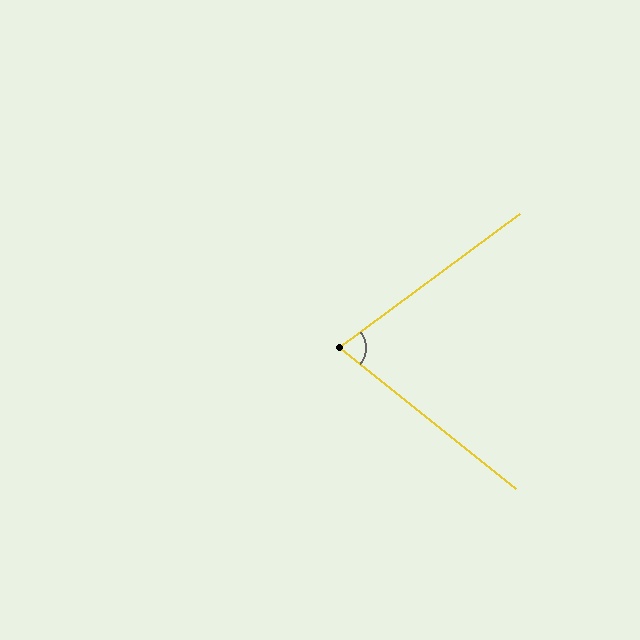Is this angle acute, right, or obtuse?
It is acute.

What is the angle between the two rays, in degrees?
Approximately 75 degrees.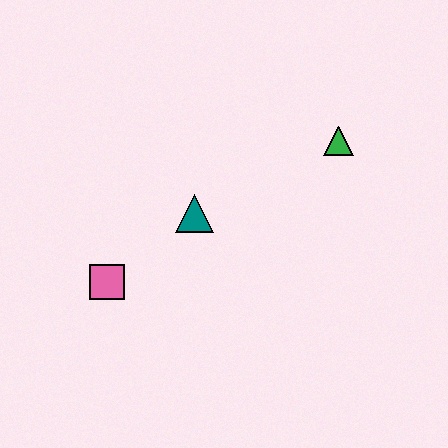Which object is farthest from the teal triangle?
The green triangle is farthest from the teal triangle.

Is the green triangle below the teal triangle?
No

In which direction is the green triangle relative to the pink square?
The green triangle is to the right of the pink square.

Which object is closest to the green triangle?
The teal triangle is closest to the green triangle.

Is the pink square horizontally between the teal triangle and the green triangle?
No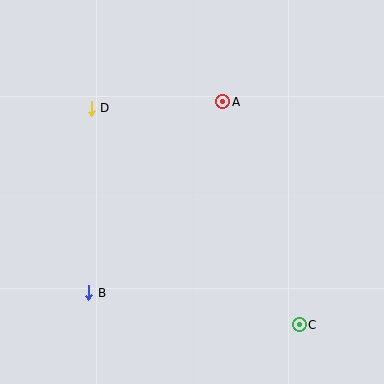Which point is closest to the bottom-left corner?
Point B is closest to the bottom-left corner.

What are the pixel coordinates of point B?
Point B is at (89, 293).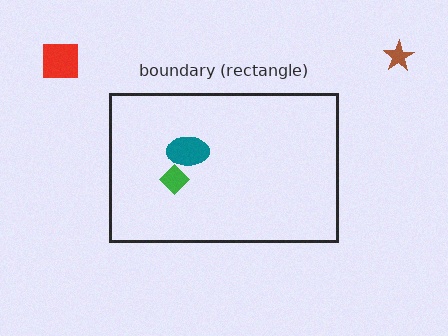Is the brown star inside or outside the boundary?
Outside.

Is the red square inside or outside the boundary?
Outside.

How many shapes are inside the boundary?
2 inside, 2 outside.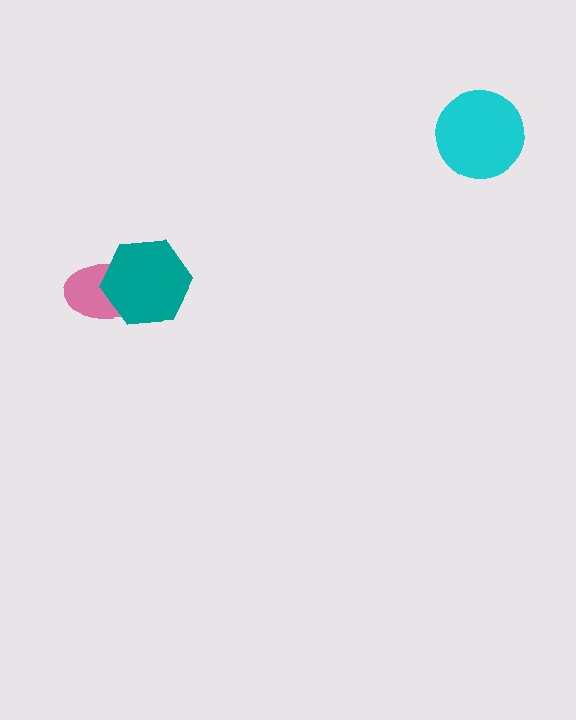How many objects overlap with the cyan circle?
0 objects overlap with the cyan circle.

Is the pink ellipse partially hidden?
Yes, it is partially covered by another shape.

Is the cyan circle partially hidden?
No, no other shape covers it.